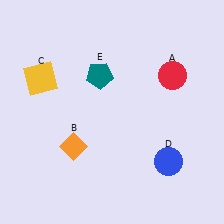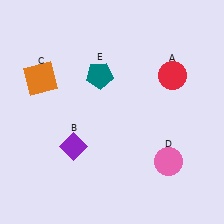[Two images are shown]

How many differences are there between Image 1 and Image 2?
There are 3 differences between the two images.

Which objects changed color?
B changed from orange to purple. C changed from yellow to orange. D changed from blue to pink.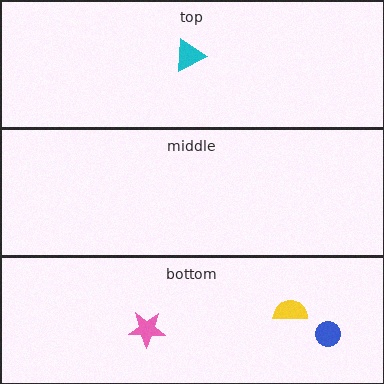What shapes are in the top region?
The cyan triangle.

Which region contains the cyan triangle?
The top region.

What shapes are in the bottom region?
The blue circle, the yellow semicircle, the pink star.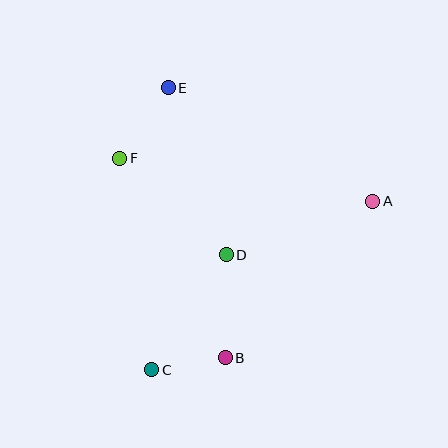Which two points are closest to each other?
Points B and C are closest to each other.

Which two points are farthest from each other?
Points C and E are farthest from each other.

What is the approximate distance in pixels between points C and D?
The distance between C and D is approximately 137 pixels.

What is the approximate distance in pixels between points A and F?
The distance between A and F is approximately 257 pixels.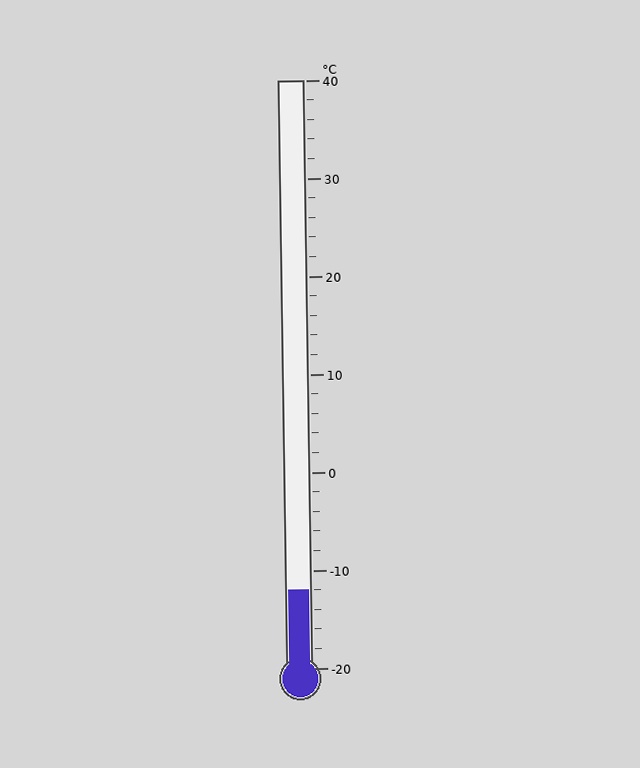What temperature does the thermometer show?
The thermometer shows approximately -12°C.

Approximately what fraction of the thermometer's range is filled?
The thermometer is filled to approximately 15% of its range.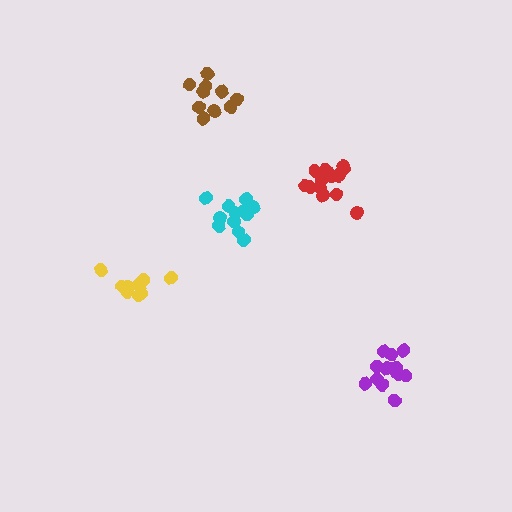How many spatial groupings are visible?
There are 5 spatial groupings.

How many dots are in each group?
Group 1: 10 dots, Group 2: 10 dots, Group 3: 14 dots, Group 4: 14 dots, Group 5: 12 dots (60 total).